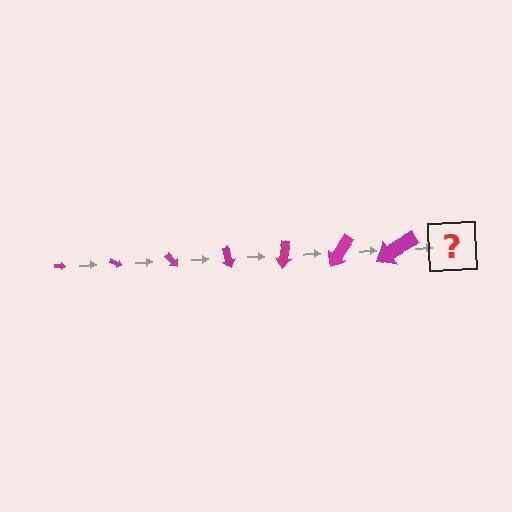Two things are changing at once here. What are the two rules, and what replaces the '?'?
The two rules are that the arrow grows larger each step and it rotates 25 degrees each step. The '?' should be an arrow, larger than the previous one and rotated 175 degrees from the start.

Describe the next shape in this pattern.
It should be an arrow, larger than the previous one and rotated 175 degrees from the start.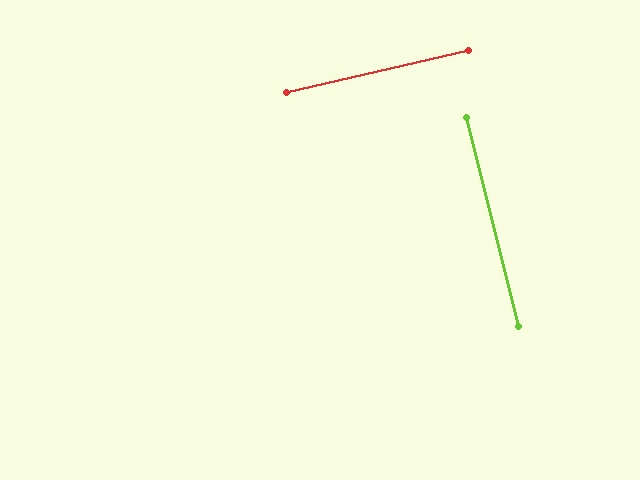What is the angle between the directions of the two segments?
Approximately 89 degrees.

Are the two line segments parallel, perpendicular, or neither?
Perpendicular — they meet at approximately 89°.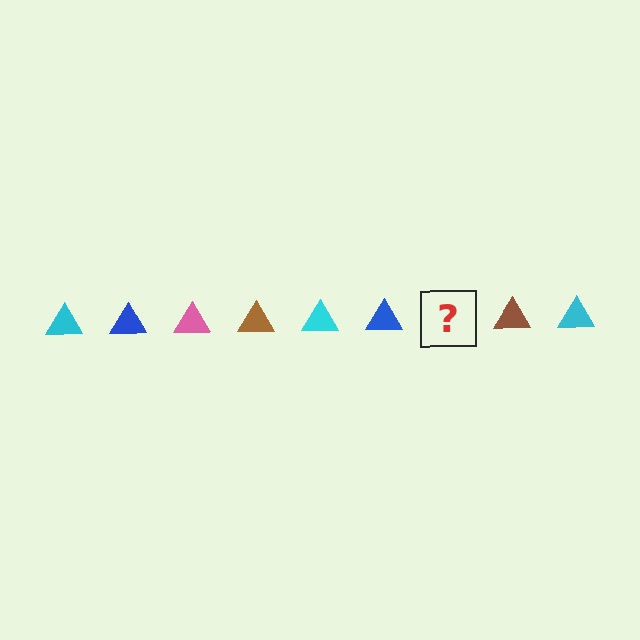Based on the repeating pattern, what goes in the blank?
The blank should be a pink triangle.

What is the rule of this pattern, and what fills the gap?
The rule is that the pattern cycles through cyan, blue, pink, brown triangles. The gap should be filled with a pink triangle.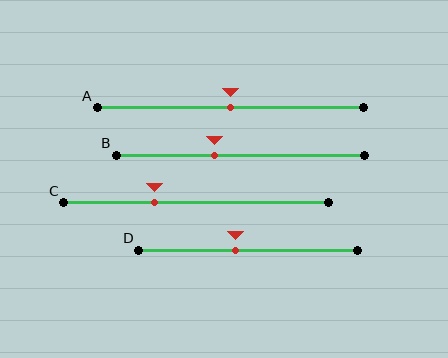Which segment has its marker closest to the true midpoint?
Segment A has its marker closest to the true midpoint.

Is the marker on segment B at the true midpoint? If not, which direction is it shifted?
No, the marker on segment B is shifted to the left by about 11% of the segment length.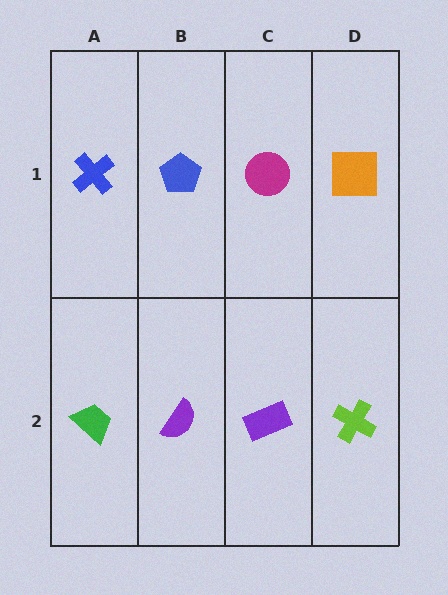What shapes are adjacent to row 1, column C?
A purple rectangle (row 2, column C), a blue pentagon (row 1, column B), an orange square (row 1, column D).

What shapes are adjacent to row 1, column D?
A lime cross (row 2, column D), a magenta circle (row 1, column C).